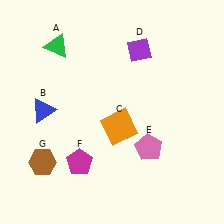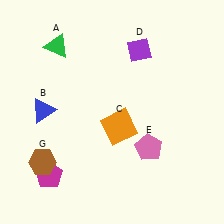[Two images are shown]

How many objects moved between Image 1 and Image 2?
1 object moved between the two images.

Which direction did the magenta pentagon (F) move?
The magenta pentagon (F) moved left.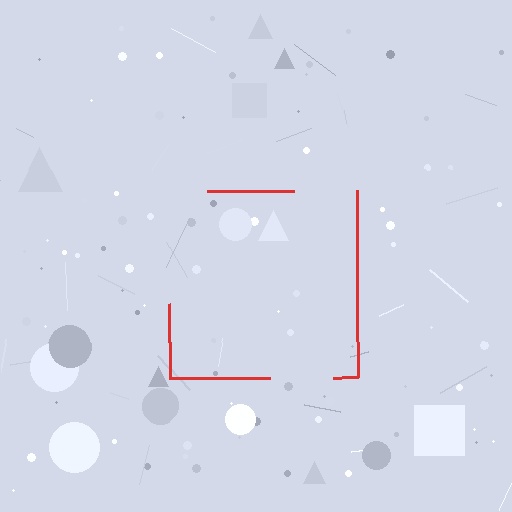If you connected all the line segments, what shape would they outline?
They would outline a square.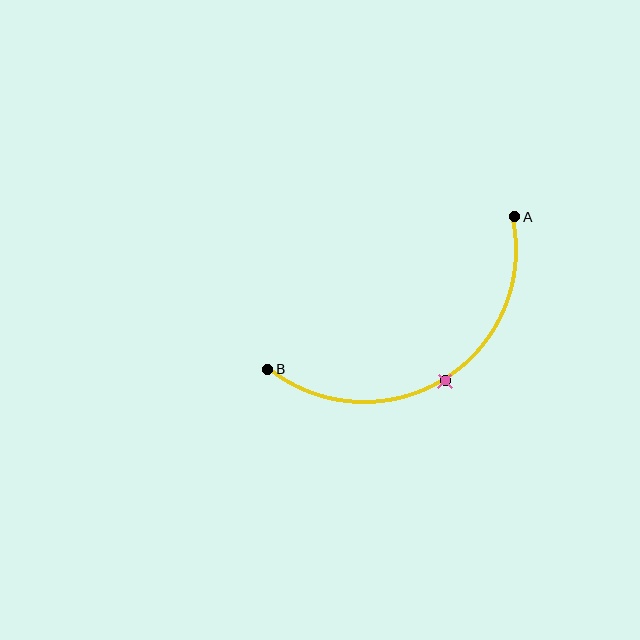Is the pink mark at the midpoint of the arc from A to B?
Yes. The pink mark lies on the arc at equal arc-length from both A and B — it is the arc midpoint.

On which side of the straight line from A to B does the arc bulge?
The arc bulges below the straight line connecting A and B.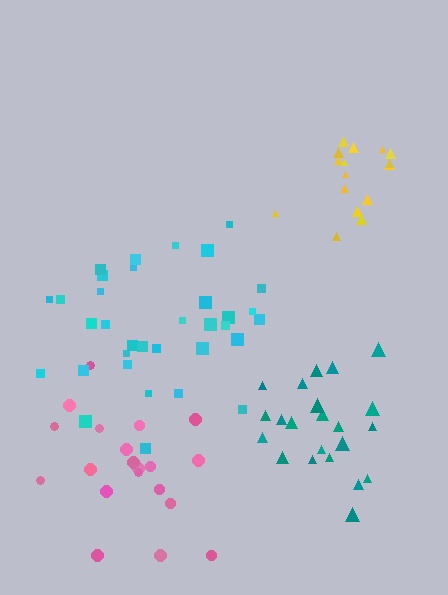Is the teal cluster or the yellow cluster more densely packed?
Yellow.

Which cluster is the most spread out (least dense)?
Pink.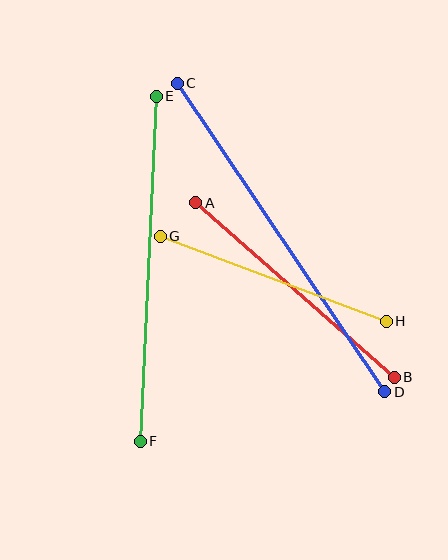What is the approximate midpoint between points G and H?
The midpoint is at approximately (273, 279) pixels.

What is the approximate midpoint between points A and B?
The midpoint is at approximately (295, 290) pixels.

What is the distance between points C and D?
The distance is approximately 372 pixels.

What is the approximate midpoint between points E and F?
The midpoint is at approximately (148, 269) pixels.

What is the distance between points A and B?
The distance is approximately 264 pixels.